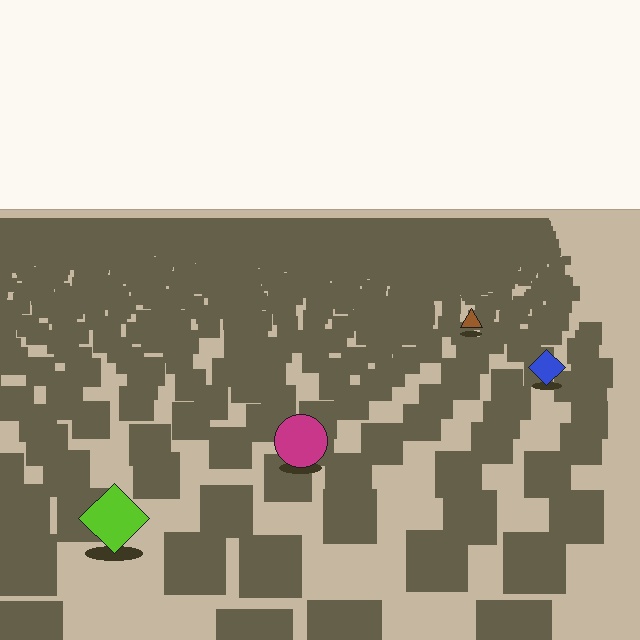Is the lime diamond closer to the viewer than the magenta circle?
Yes. The lime diamond is closer — you can tell from the texture gradient: the ground texture is coarser near it.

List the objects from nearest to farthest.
From nearest to farthest: the lime diamond, the magenta circle, the blue diamond, the brown triangle.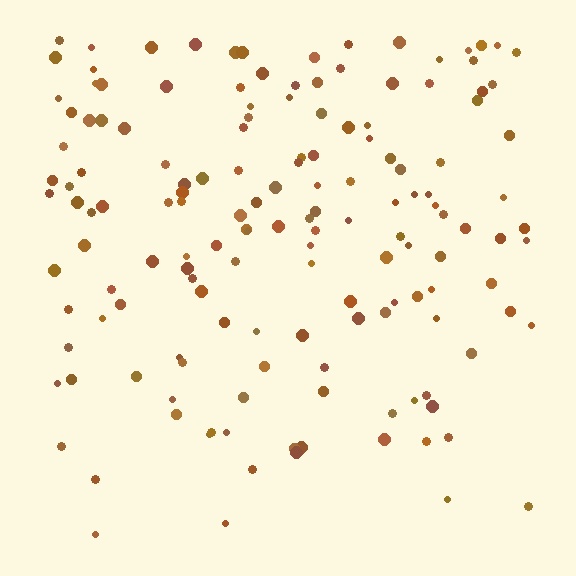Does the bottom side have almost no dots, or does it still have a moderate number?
Still a moderate number, just noticeably fewer than the top.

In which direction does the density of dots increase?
From bottom to top, with the top side densest.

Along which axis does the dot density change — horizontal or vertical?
Vertical.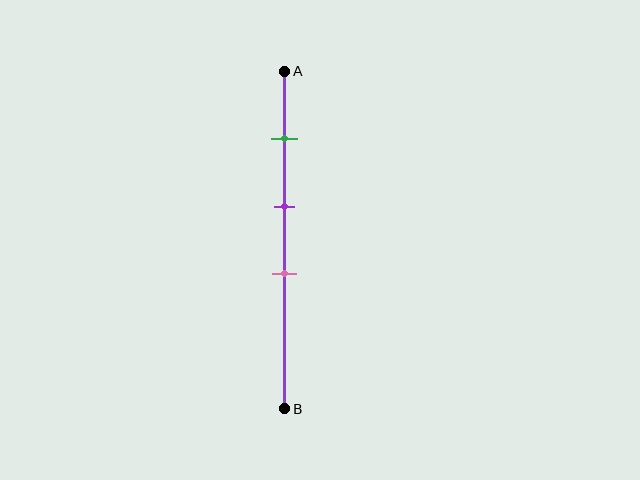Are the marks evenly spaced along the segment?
Yes, the marks are approximately evenly spaced.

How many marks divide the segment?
There are 3 marks dividing the segment.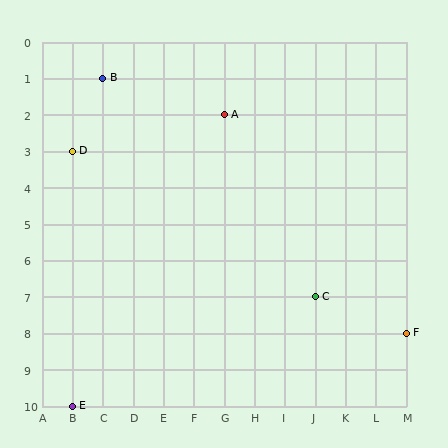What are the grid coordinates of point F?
Point F is at grid coordinates (M, 8).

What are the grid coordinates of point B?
Point B is at grid coordinates (C, 1).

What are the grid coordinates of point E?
Point E is at grid coordinates (B, 10).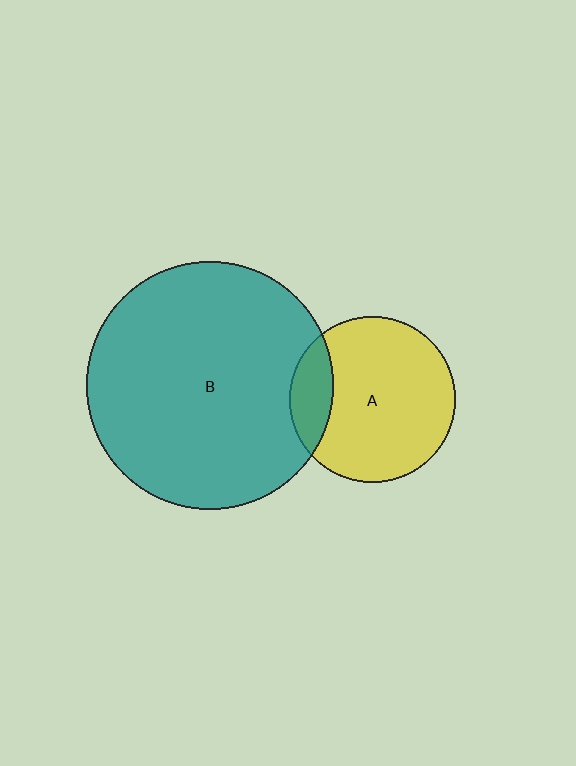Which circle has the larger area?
Circle B (teal).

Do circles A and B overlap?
Yes.